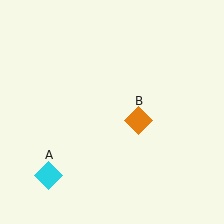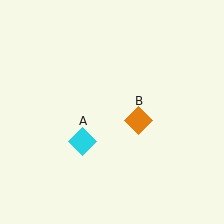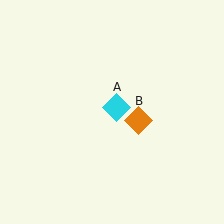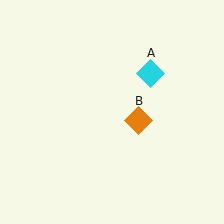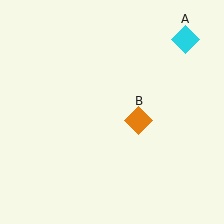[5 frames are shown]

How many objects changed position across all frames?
1 object changed position: cyan diamond (object A).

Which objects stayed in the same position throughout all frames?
Orange diamond (object B) remained stationary.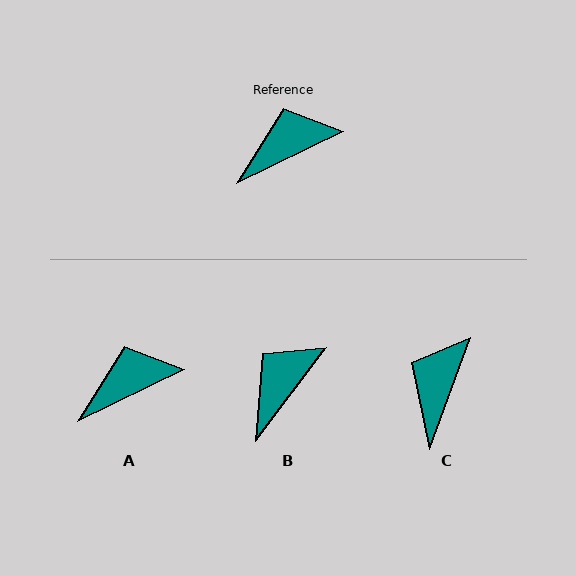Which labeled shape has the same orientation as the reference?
A.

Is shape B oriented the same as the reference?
No, it is off by about 27 degrees.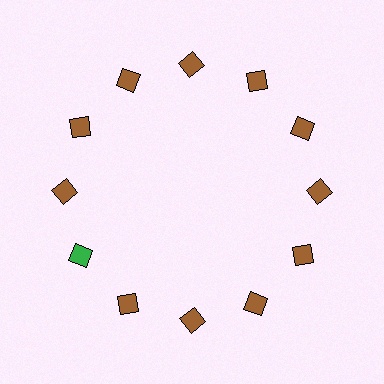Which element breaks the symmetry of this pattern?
The green square at roughly the 8 o'clock position breaks the symmetry. All other shapes are brown squares.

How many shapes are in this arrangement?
There are 12 shapes arranged in a ring pattern.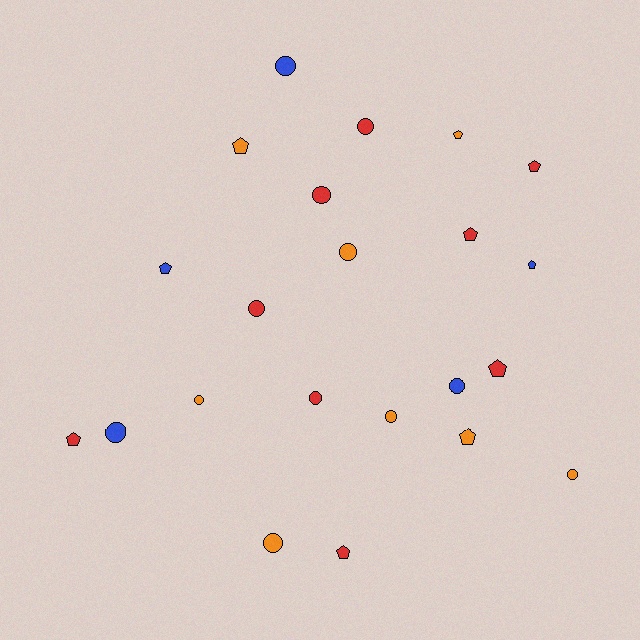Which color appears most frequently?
Red, with 9 objects.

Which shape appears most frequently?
Circle, with 12 objects.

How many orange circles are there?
There are 5 orange circles.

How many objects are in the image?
There are 22 objects.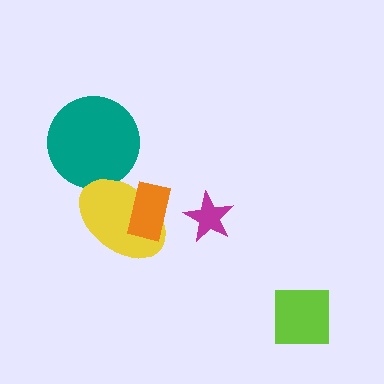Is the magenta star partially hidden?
No, no other shape covers it.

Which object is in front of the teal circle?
The yellow ellipse is in front of the teal circle.